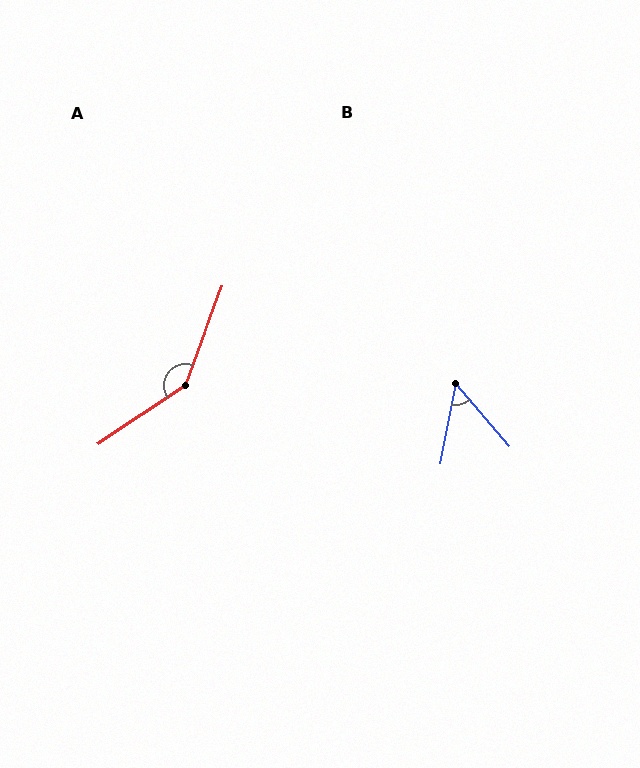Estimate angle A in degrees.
Approximately 144 degrees.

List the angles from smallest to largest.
B (52°), A (144°).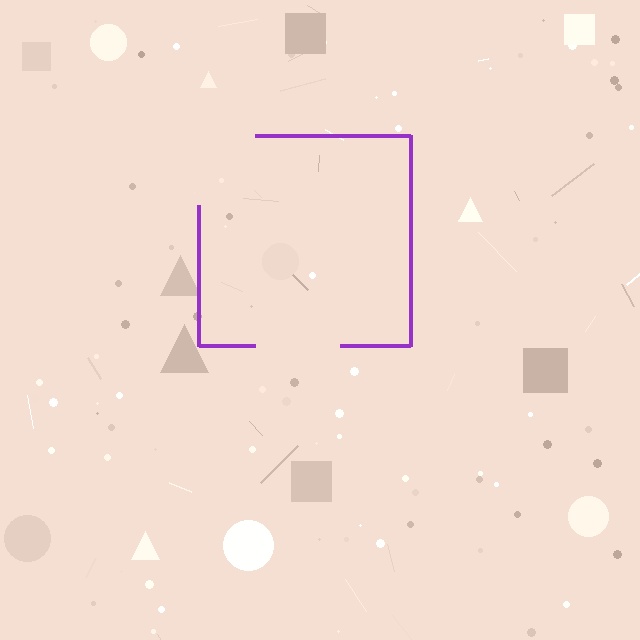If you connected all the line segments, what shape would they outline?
They would outline a square.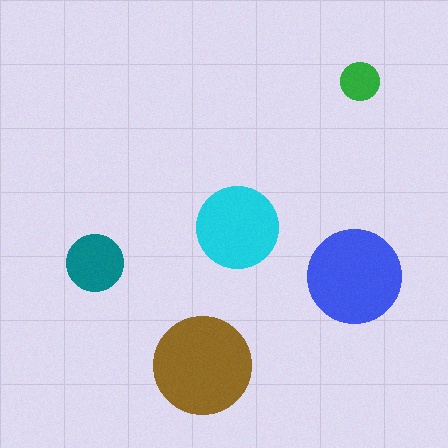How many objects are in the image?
There are 5 objects in the image.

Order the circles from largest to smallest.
the brown one, the blue one, the cyan one, the teal one, the green one.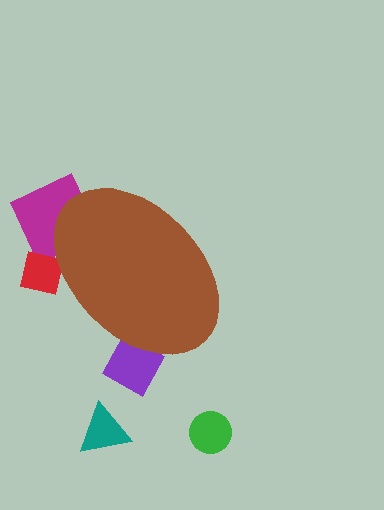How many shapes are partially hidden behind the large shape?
3 shapes are partially hidden.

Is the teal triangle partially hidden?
No, the teal triangle is fully visible.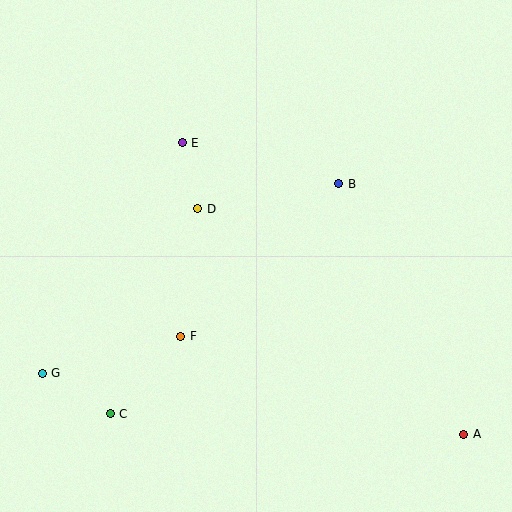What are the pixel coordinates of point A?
Point A is at (464, 434).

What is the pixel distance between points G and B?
The distance between G and B is 352 pixels.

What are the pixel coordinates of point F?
Point F is at (181, 336).